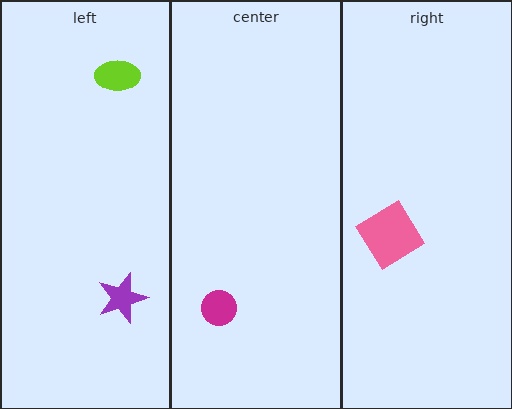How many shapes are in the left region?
2.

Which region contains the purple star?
The left region.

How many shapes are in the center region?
1.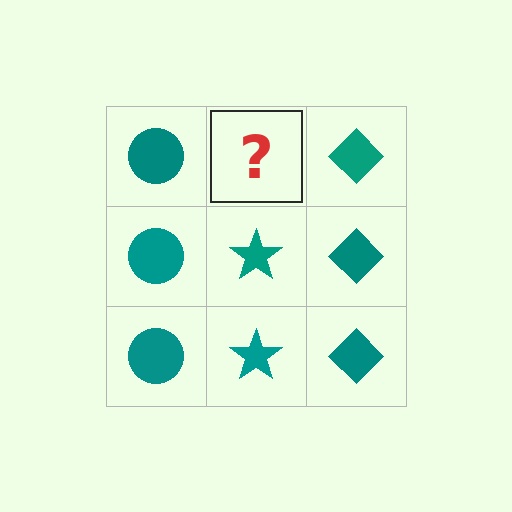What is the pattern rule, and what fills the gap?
The rule is that each column has a consistent shape. The gap should be filled with a teal star.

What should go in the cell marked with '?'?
The missing cell should contain a teal star.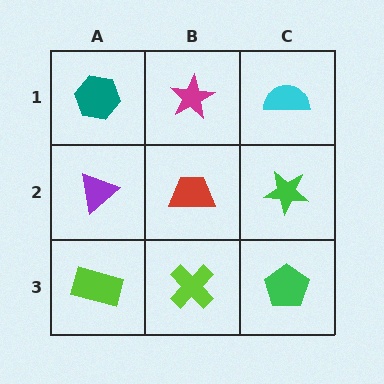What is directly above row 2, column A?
A teal hexagon.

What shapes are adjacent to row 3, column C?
A green star (row 2, column C), a lime cross (row 3, column B).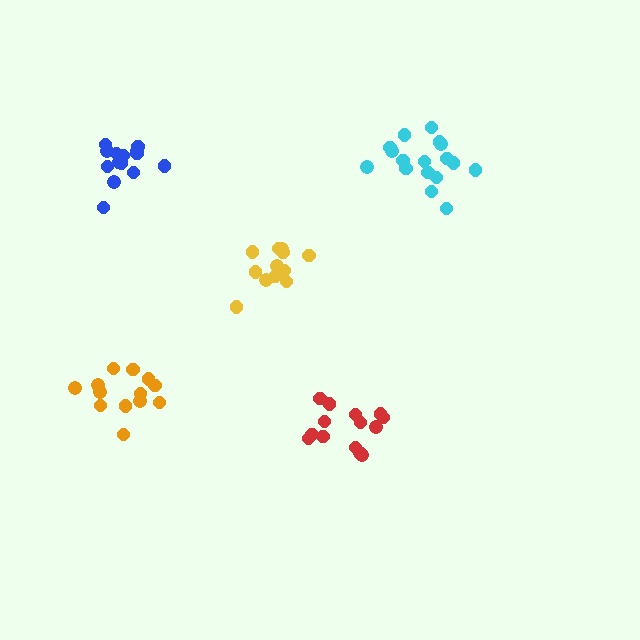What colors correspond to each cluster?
The clusters are colored: yellow, blue, cyan, orange, red.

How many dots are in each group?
Group 1: 13 dots, Group 2: 14 dots, Group 3: 17 dots, Group 4: 13 dots, Group 5: 14 dots (71 total).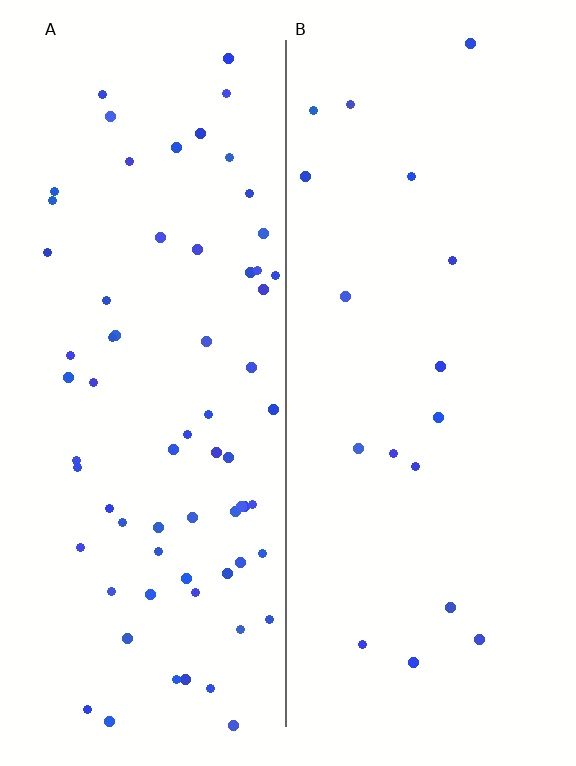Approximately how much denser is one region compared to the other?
Approximately 3.9× — region A over region B.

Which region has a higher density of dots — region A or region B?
A (the left).